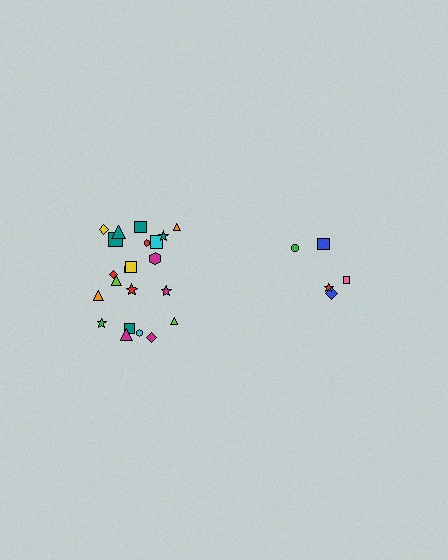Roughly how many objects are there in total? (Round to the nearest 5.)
Roughly 25 objects in total.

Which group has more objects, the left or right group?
The left group.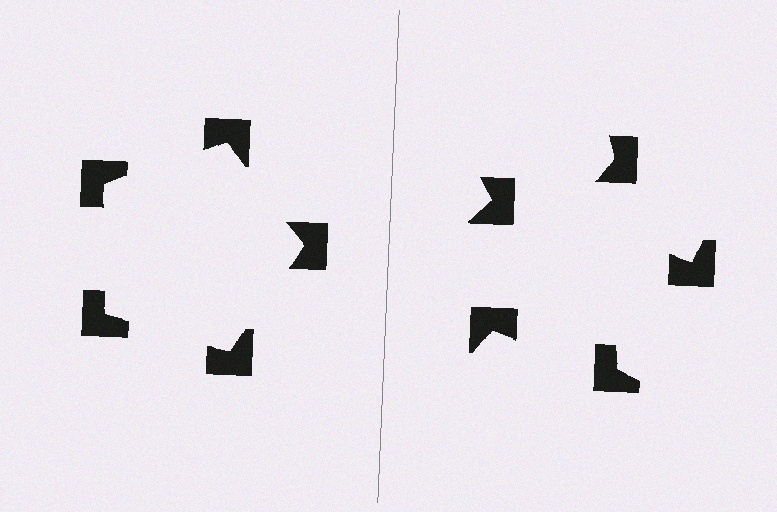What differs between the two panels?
The notched squares are positioned identically on both sides; only the wedge orientations differ. On the left they align to a pentagon; on the right they are misaligned.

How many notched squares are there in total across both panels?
10 — 5 on each side.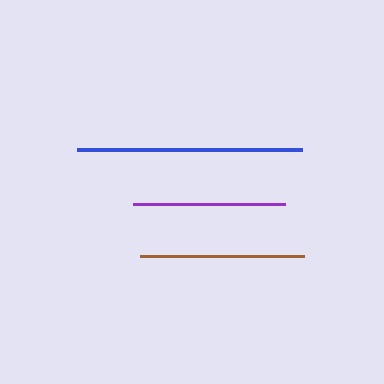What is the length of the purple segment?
The purple segment is approximately 152 pixels long.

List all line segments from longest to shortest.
From longest to shortest: blue, brown, purple.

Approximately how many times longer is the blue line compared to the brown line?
The blue line is approximately 1.4 times the length of the brown line.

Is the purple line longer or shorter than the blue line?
The blue line is longer than the purple line.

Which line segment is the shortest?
The purple line is the shortest at approximately 152 pixels.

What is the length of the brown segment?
The brown segment is approximately 163 pixels long.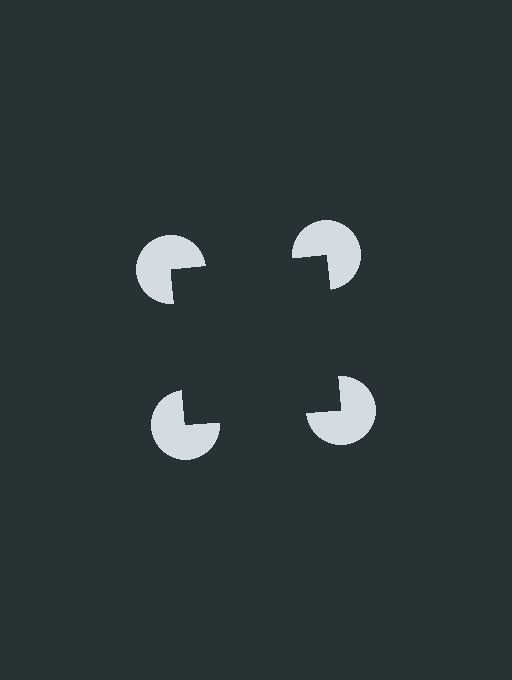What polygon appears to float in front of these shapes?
An illusory square — its edges are inferred from the aligned wedge cuts in the pac-man discs, not physically drawn.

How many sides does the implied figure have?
4 sides.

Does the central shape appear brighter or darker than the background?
It typically appears slightly darker than the background, even though no actual brightness change is drawn.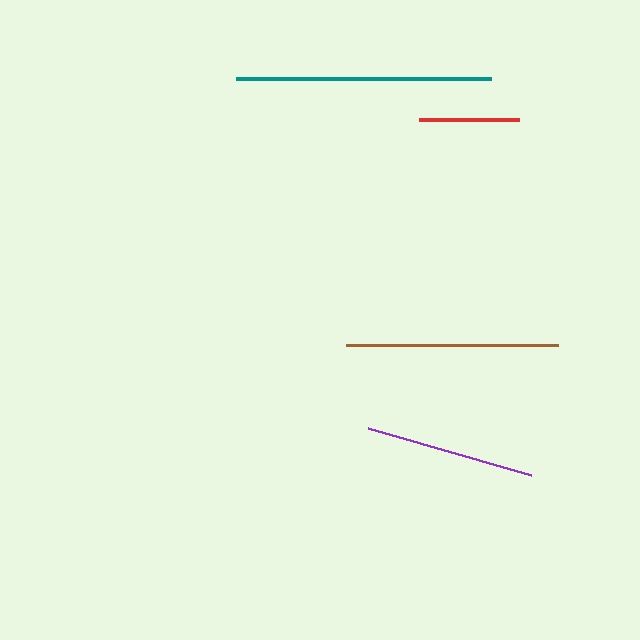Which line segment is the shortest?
The red line is the shortest at approximately 100 pixels.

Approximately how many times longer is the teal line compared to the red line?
The teal line is approximately 2.6 times the length of the red line.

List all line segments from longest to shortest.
From longest to shortest: teal, brown, purple, red.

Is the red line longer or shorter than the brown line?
The brown line is longer than the red line.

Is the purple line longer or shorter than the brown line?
The brown line is longer than the purple line.